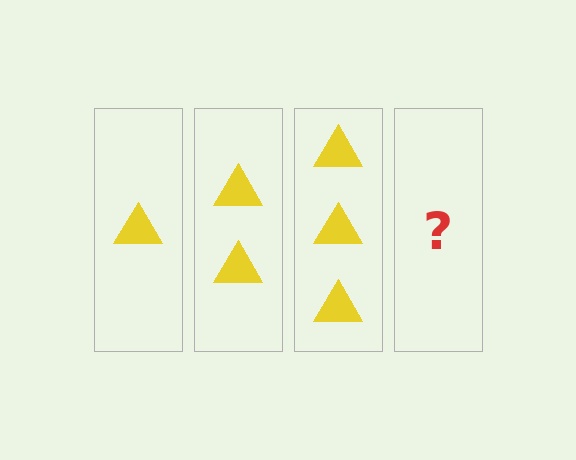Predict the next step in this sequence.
The next step is 4 triangles.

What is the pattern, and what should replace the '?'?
The pattern is that each step adds one more triangle. The '?' should be 4 triangles.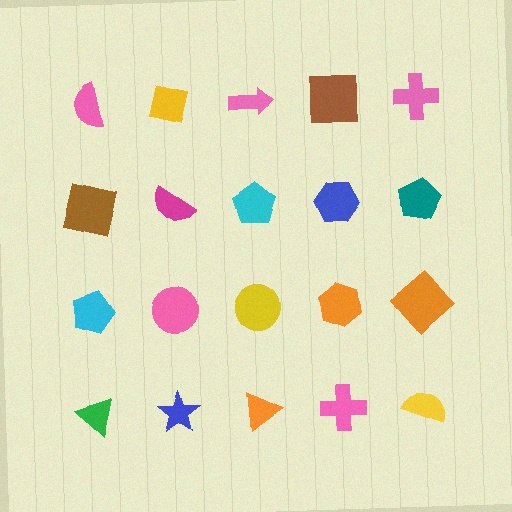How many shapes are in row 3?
5 shapes.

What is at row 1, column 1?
A pink semicircle.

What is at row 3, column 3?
A yellow circle.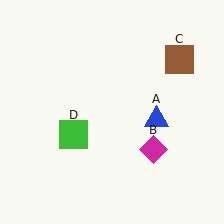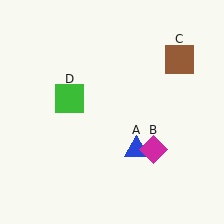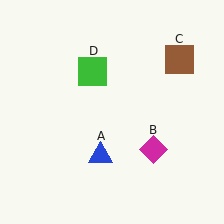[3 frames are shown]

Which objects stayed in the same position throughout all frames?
Magenta diamond (object B) and brown square (object C) remained stationary.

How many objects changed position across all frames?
2 objects changed position: blue triangle (object A), green square (object D).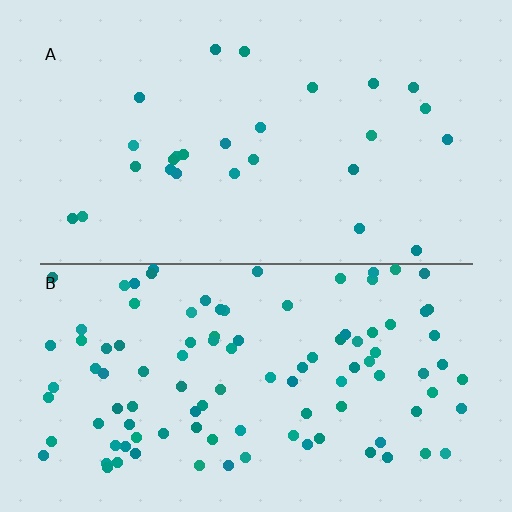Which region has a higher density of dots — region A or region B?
B (the bottom).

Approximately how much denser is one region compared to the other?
Approximately 3.9× — region B over region A.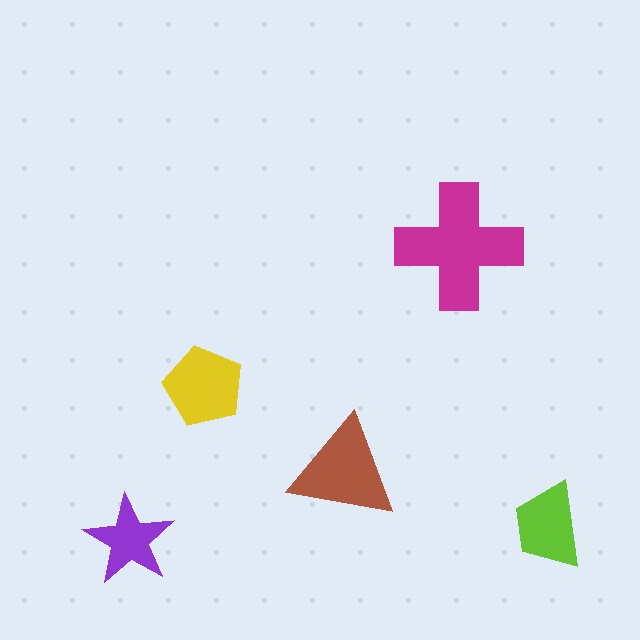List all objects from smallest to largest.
The purple star, the lime trapezoid, the yellow pentagon, the brown triangle, the magenta cross.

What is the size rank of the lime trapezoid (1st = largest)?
4th.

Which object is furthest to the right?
The lime trapezoid is rightmost.